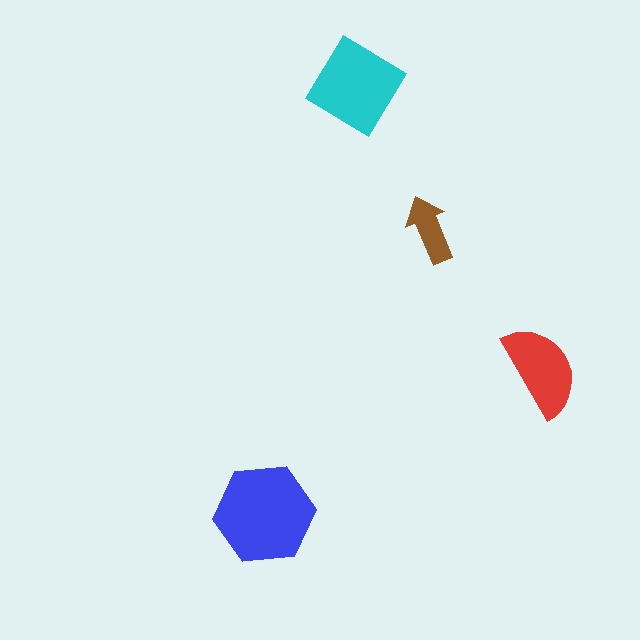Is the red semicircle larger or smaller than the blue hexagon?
Smaller.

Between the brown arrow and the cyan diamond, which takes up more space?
The cyan diamond.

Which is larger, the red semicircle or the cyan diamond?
The cyan diamond.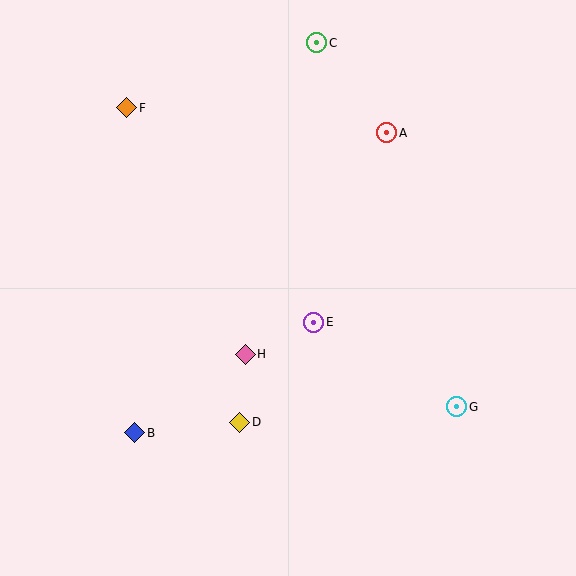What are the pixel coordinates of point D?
Point D is at (240, 422).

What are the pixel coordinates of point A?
Point A is at (387, 133).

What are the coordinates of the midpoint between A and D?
The midpoint between A and D is at (313, 278).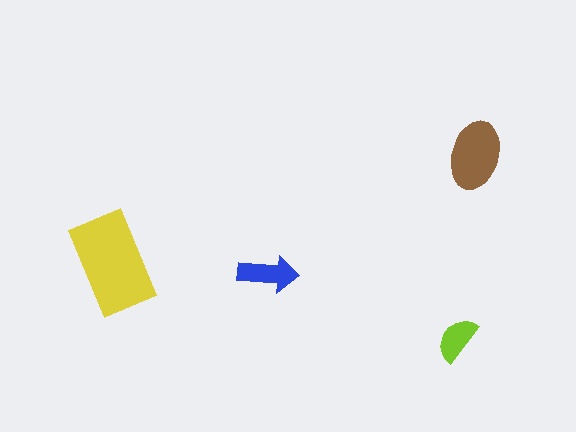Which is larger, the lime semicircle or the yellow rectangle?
The yellow rectangle.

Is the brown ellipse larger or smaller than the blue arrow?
Larger.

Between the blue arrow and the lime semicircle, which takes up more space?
The blue arrow.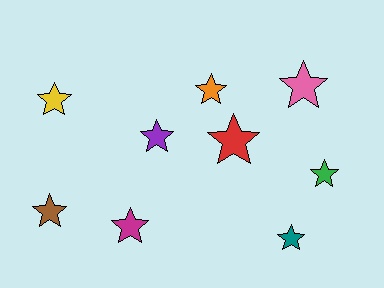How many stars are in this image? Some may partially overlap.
There are 9 stars.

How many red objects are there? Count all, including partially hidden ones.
There is 1 red object.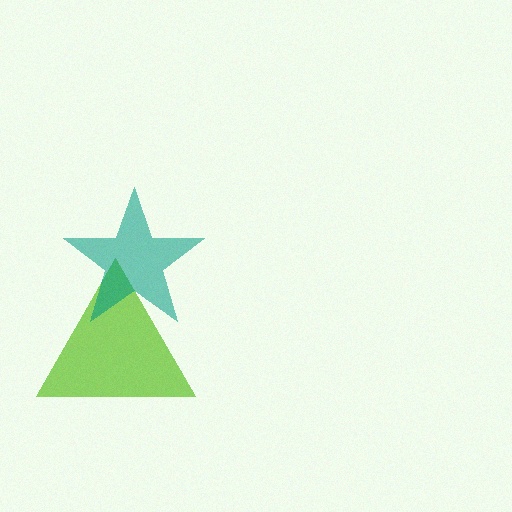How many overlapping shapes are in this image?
There are 2 overlapping shapes in the image.